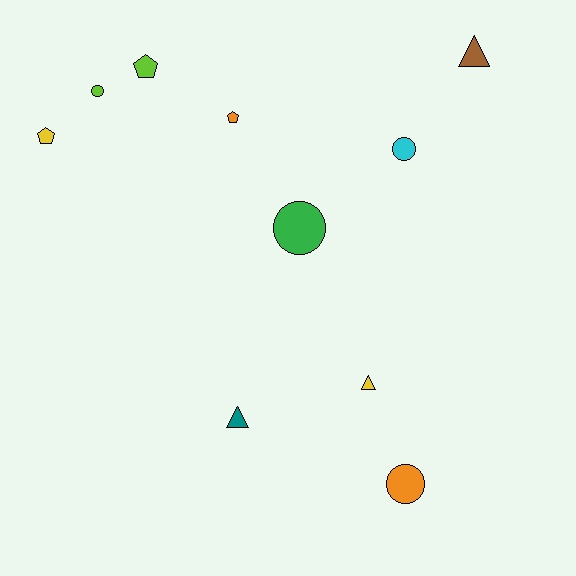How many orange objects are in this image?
There are 2 orange objects.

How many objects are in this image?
There are 10 objects.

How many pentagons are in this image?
There are 3 pentagons.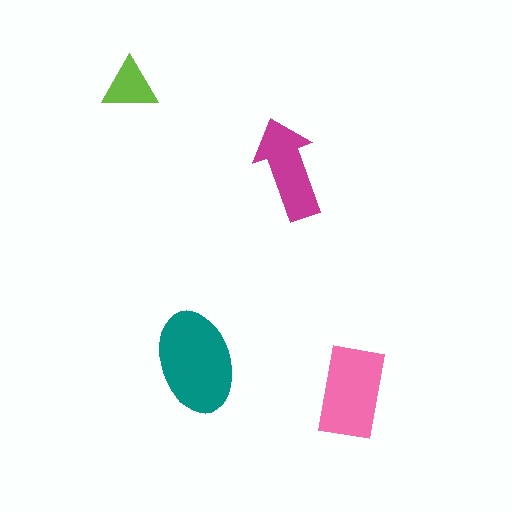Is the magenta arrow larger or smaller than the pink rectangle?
Smaller.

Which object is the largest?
The teal ellipse.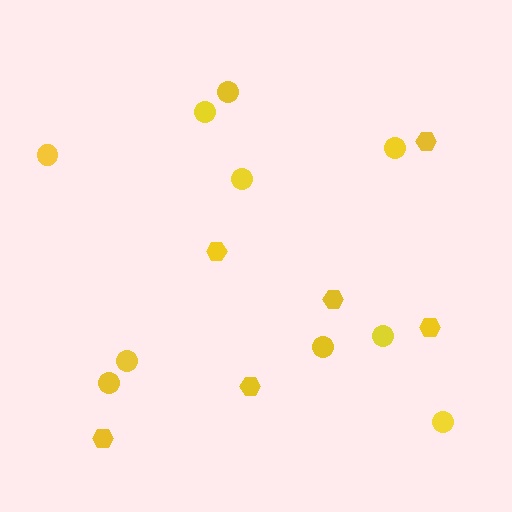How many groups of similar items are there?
There are 2 groups: one group of circles (10) and one group of hexagons (6).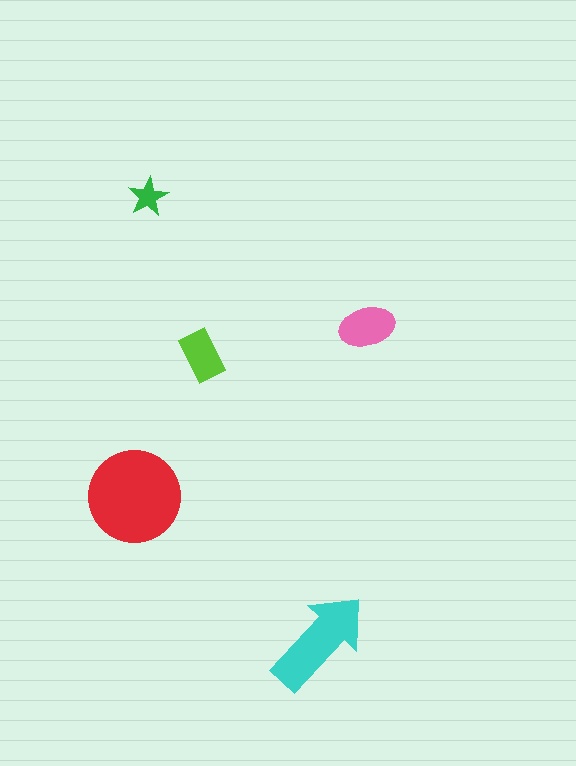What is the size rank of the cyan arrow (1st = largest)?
2nd.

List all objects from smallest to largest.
The green star, the lime rectangle, the pink ellipse, the cyan arrow, the red circle.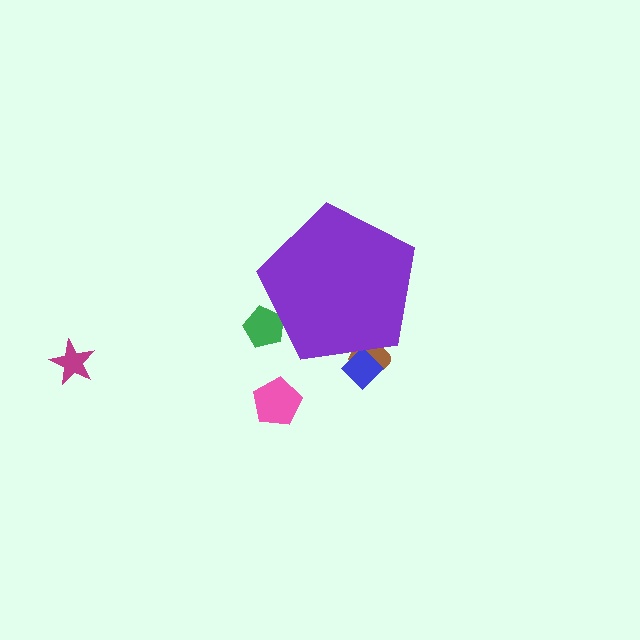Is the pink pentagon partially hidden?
No, the pink pentagon is fully visible.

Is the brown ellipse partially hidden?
Yes, the brown ellipse is partially hidden behind the purple pentagon.